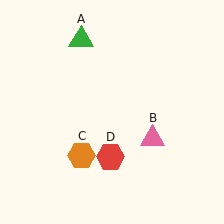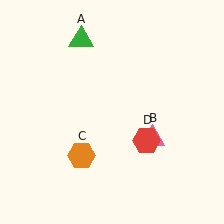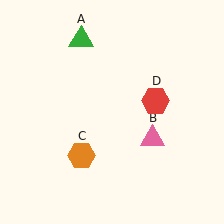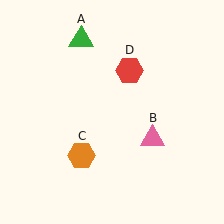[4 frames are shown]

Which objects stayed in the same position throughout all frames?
Green triangle (object A) and pink triangle (object B) and orange hexagon (object C) remained stationary.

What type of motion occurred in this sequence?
The red hexagon (object D) rotated counterclockwise around the center of the scene.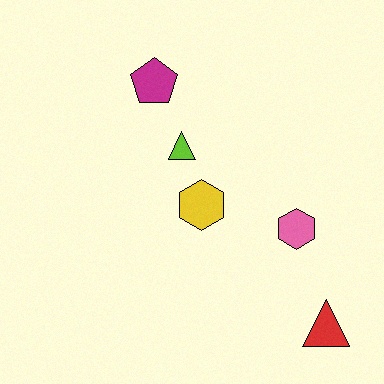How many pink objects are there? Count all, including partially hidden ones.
There is 1 pink object.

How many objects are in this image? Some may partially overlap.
There are 5 objects.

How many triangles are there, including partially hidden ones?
There are 2 triangles.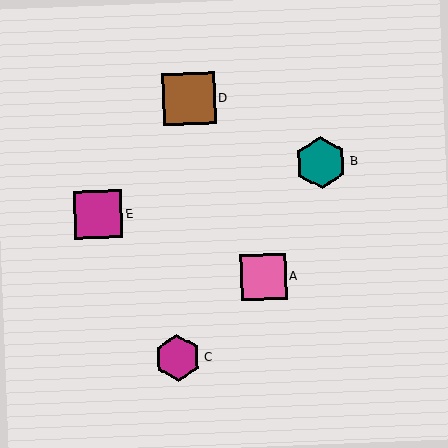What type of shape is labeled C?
Shape C is a magenta hexagon.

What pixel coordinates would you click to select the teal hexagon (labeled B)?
Click at (321, 163) to select the teal hexagon B.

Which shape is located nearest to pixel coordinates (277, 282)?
The pink square (labeled A) at (264, 277) is nearest to that location.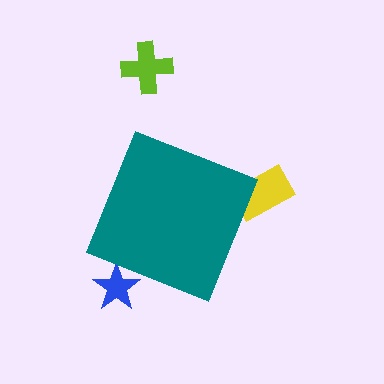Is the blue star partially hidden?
Yes, the blue star is partially hidden behind the teal diamond.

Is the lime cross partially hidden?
No, the lime cross is fully visible.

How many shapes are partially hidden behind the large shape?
2 shapes are partially hidden.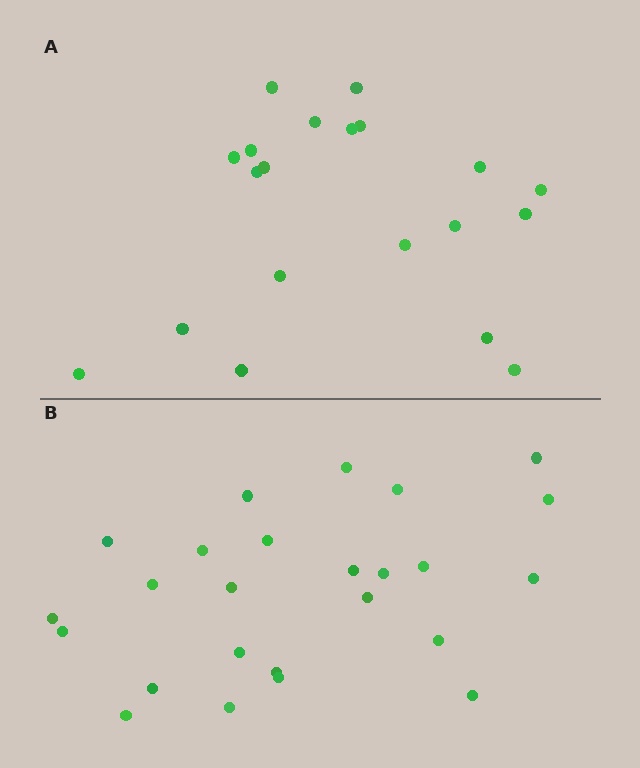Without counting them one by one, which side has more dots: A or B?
Region B (the bottom region) has more dots.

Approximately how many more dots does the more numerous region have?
Region B has about 5 more dots than region A.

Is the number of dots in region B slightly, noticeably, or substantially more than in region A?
Region B has noticeably more, but not dramatically so. The ratio is roughly 1.2 to 1.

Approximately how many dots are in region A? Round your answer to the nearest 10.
About 20 dots.